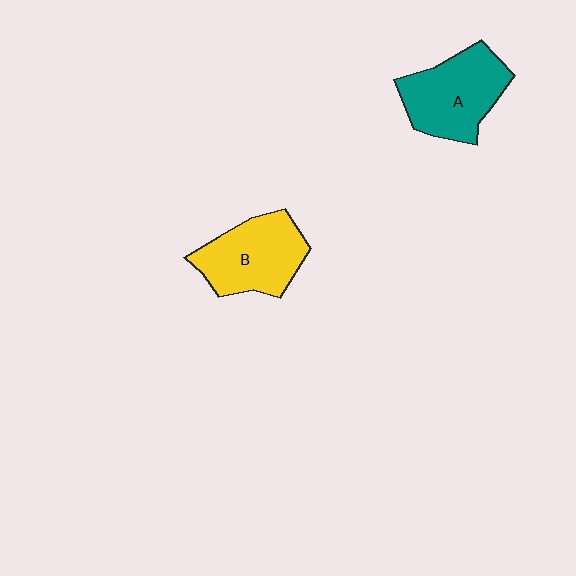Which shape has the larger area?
Shape A (teal).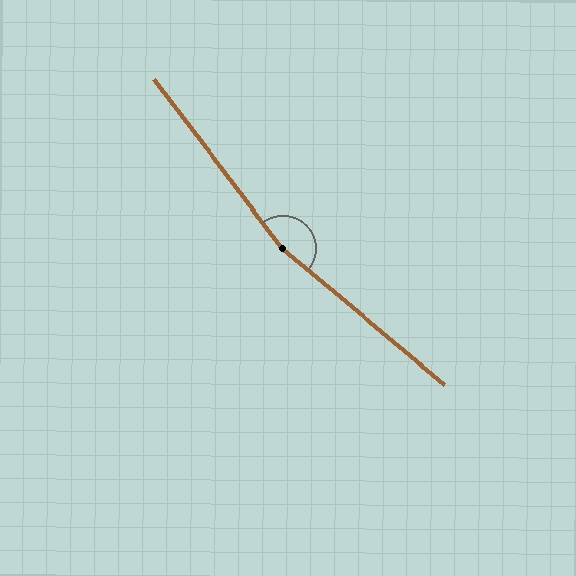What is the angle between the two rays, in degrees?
Approximately 167 degrees.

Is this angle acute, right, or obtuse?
It is obtuse.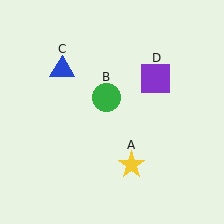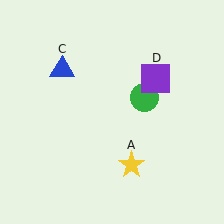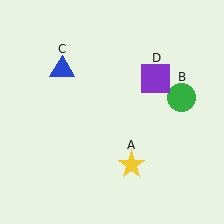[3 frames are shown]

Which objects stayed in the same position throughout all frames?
Yellow star (object A) and blue triangle (object C) and purple square (object D) remained stationary.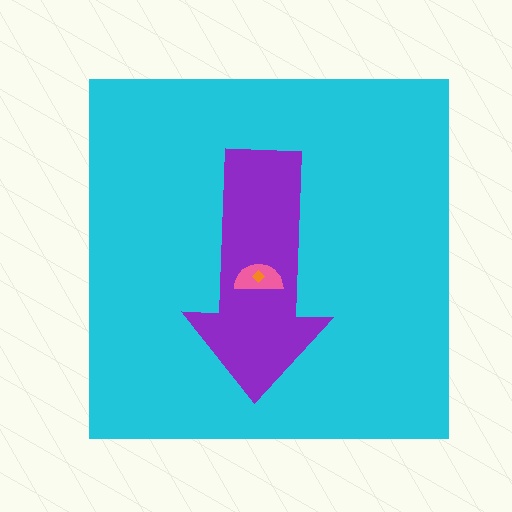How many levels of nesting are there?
4.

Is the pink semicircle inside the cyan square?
Yes.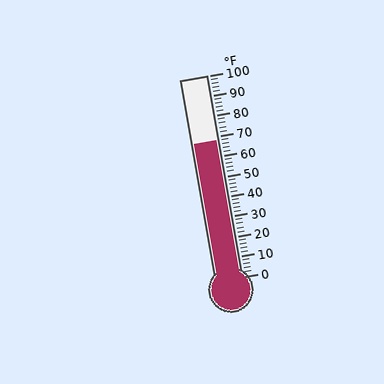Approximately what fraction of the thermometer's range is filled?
The thermometer is filled to approximately 70% of its range.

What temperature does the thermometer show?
The thermometer shows approximately 68°F.